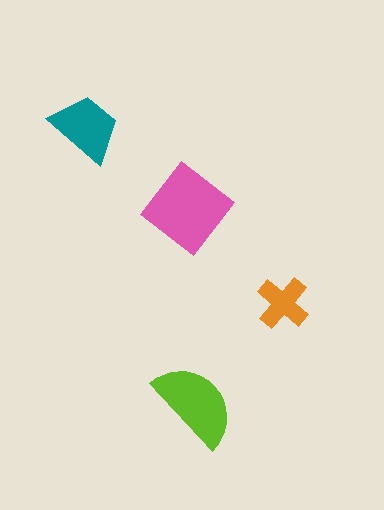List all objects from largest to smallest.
The pink diamond, the lime semicircle, the teal trapezoid, the orange cross.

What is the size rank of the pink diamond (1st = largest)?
1st.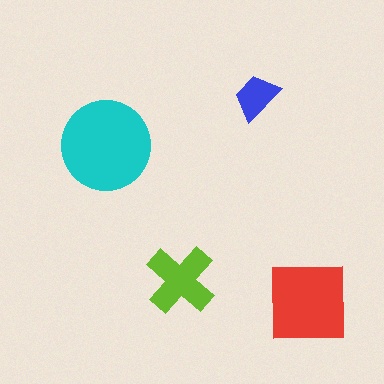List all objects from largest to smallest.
The cyan circle, the red square, the lime cross, the blue trapezoid.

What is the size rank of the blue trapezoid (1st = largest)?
4th.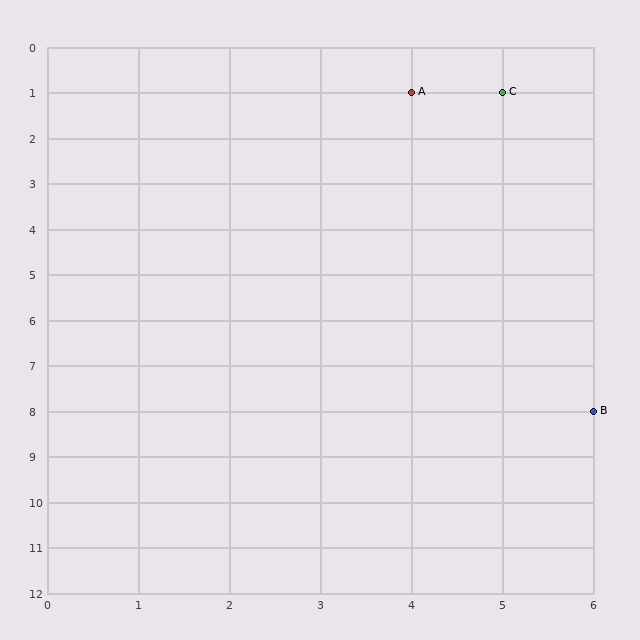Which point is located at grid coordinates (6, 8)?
Point B is at (6, 8).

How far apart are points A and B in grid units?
Points A and B are 2 columns and 7 rows apart (about 7.3 grid units diagonally).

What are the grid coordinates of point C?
Point C is at grid coordinates (5, 1).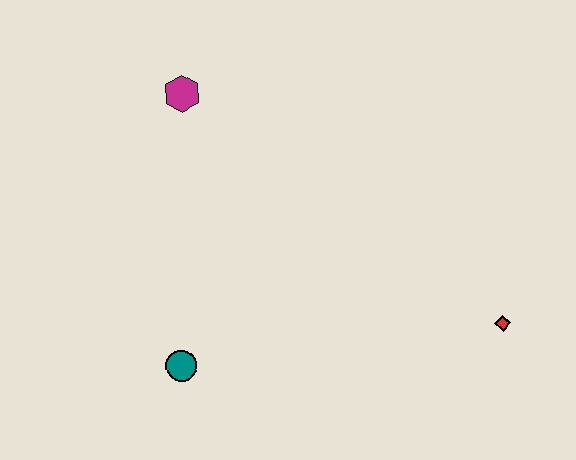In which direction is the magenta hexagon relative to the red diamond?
The magenta hexagon is to the left of the red diamond.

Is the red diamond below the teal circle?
No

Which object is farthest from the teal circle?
The red diamond is farthest from the teal circle.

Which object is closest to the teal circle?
The magenta hexagon is closest to the teal circle.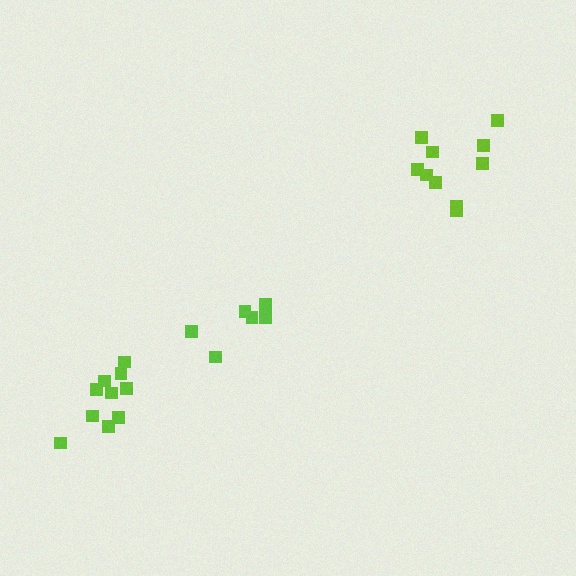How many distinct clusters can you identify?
There are 3 distinct clusters.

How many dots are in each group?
Group 1: 10 dots, Group 2: 6 dots, Group 3: 10 dots (26 total).